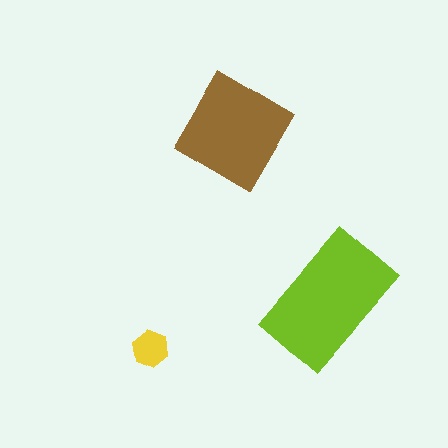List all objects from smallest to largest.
The yellow hexagon, the brown diamond, the lime rectangle.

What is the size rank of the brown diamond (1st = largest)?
2nd.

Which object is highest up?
The brown diamond is topmost.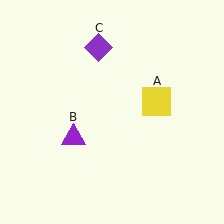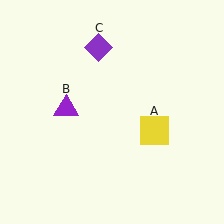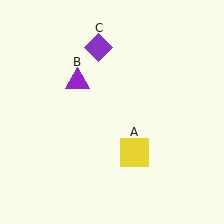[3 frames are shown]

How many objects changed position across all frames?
2 objects changed position: yellow square (object A), purple triangle (object B).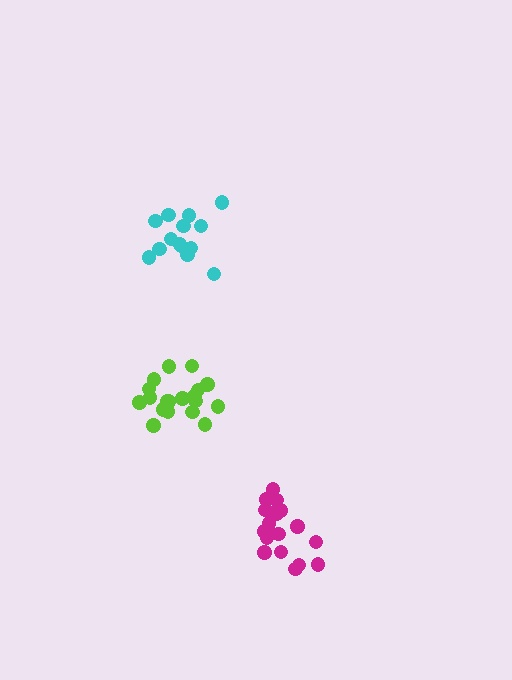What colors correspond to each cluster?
The clusters are colored: magenta, lime, cyan.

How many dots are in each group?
Group 1: 18 dots, Group 2: 19 dots, Group 3: 14 dots (51 total).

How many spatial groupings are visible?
There are 3 spatial groupings.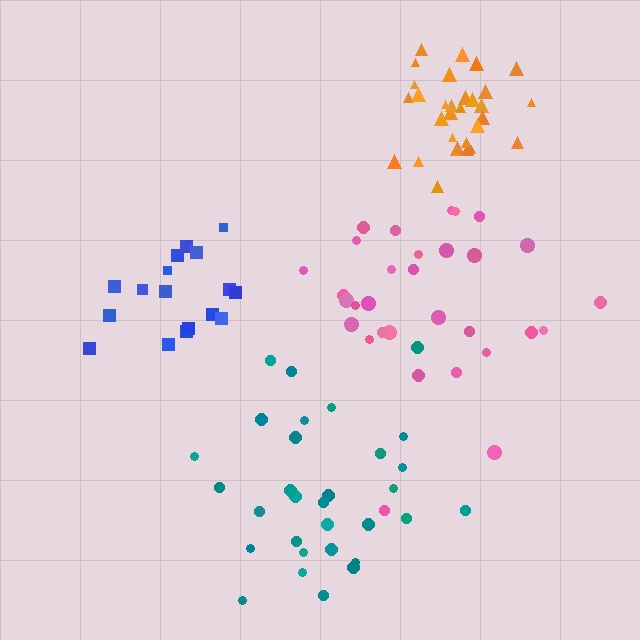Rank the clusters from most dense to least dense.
orange, blue, teal, pink.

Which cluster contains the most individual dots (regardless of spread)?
Orange (32).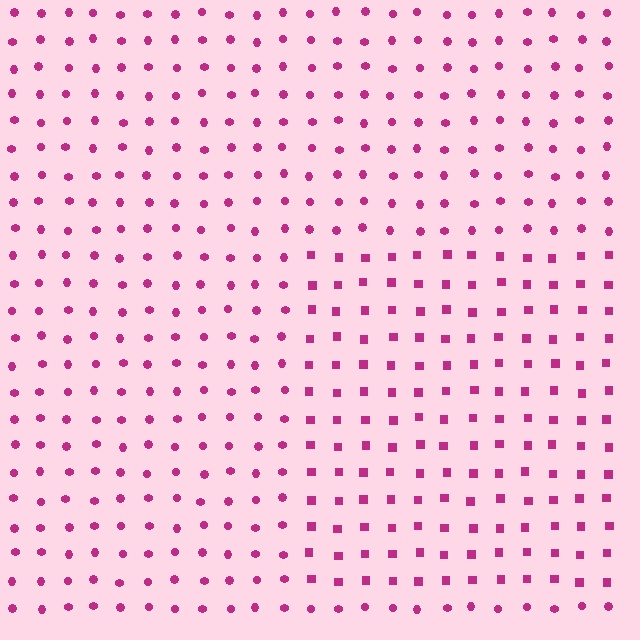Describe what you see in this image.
The image is filled with small magenta elements arranged in a uniform grid. A rectangle-shaped region contains squares, while the surrounding area contains circles. The boundary is defined purely by the change in element shape.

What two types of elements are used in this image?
The image uses squares inside the rectangle region and circles outside it.